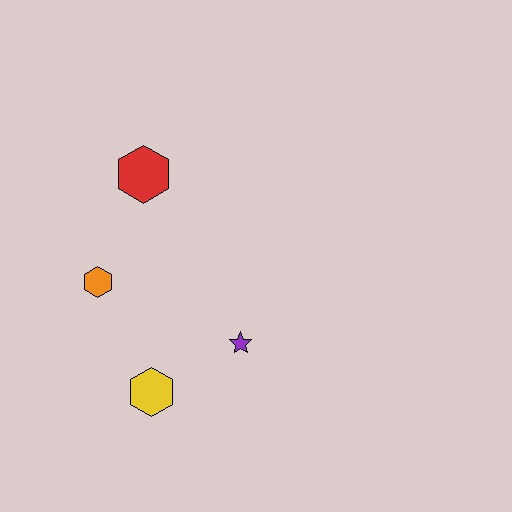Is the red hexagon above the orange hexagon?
Yes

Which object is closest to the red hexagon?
The orange hexagon is closest to the red hexagon.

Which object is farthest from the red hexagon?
The yellow hexagon is farthest from the red hexagon.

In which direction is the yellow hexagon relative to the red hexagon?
The yellow hexagon is below the red hexagon.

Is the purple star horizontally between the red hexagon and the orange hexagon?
No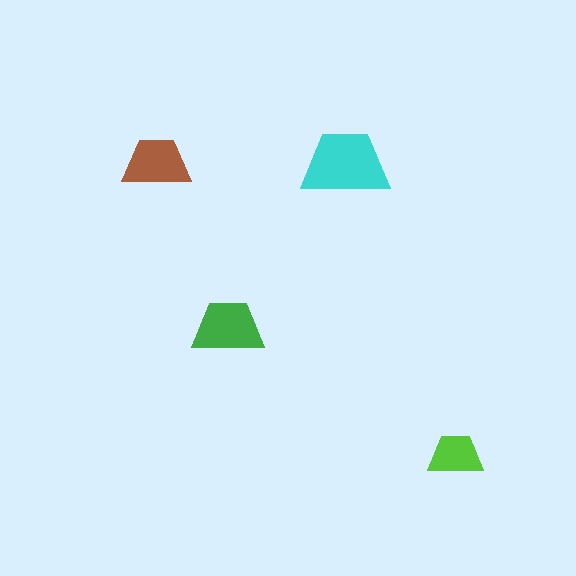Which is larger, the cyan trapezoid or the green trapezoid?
The cyan one.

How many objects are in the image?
There are 4 objects in the image.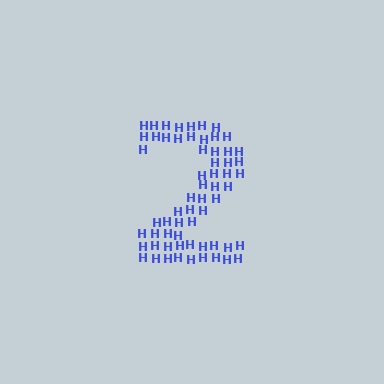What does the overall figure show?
The overall figure shows the digit 2.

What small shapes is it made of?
It is made of small letter H's.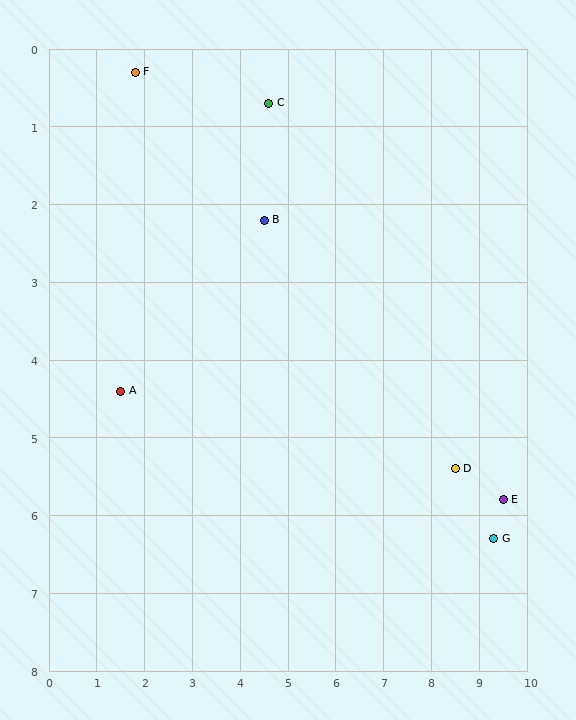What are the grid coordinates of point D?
Point D is at approximately (8.5, 5.4).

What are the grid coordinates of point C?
Point C is at approximately (4.6, 0.7).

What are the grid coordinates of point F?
Point F is at approximately (1.8, 0.3).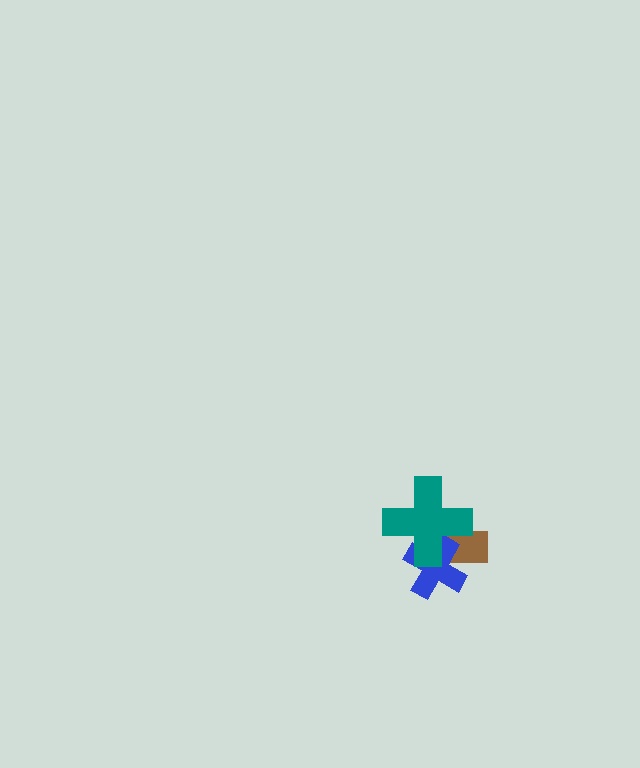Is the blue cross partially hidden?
Yes, it is partially covered by another shape.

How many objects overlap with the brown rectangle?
2 objects overlap with the brown rectangle.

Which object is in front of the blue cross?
The teal cross is in front of the blue cross.